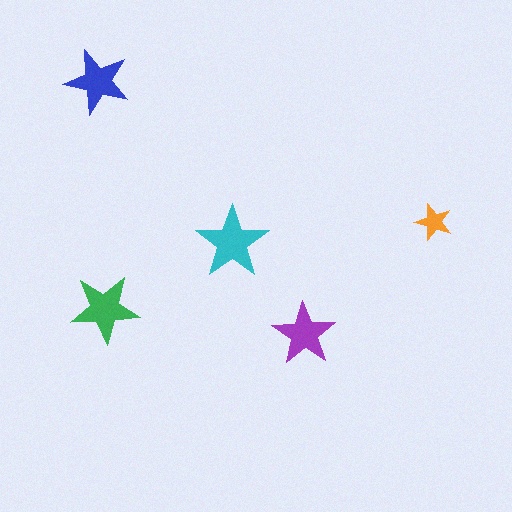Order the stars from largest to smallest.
the cyan one, the green one, the blue one, the purple one, the orange one.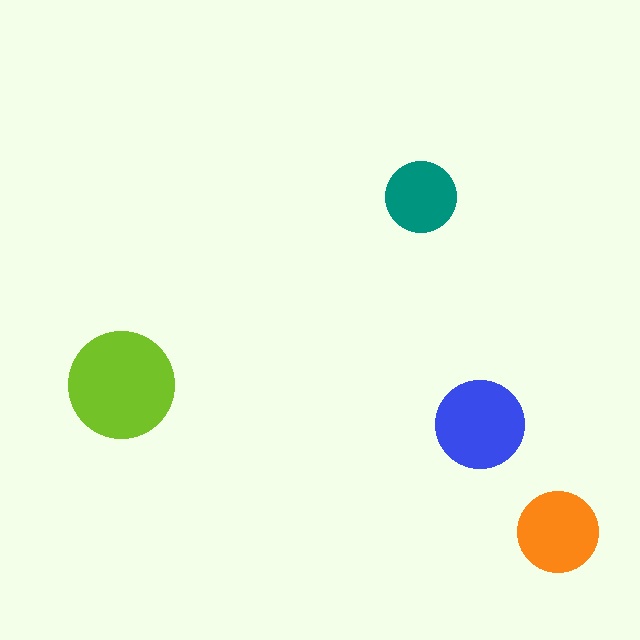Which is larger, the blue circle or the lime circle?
The lime one.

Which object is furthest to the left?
The lime circle is leftmost.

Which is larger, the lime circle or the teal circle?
The lime one.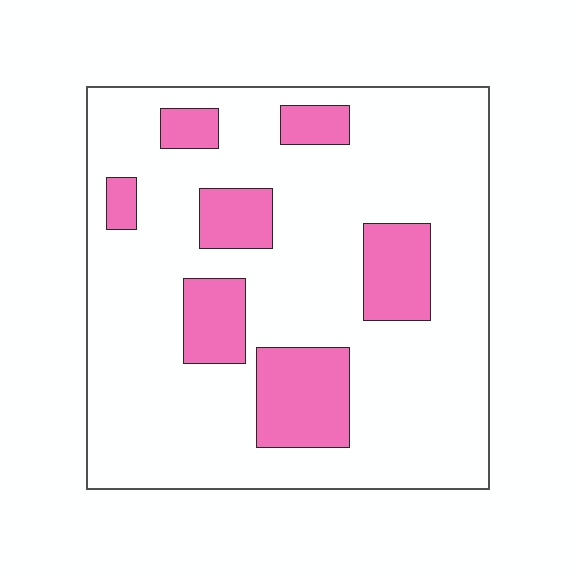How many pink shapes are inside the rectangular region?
7.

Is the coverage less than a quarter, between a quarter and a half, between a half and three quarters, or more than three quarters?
Less than a quarter.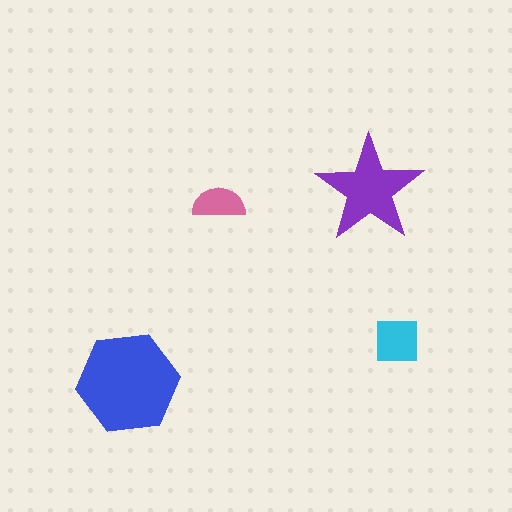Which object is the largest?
The blue hexagon.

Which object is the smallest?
The pink semicircle.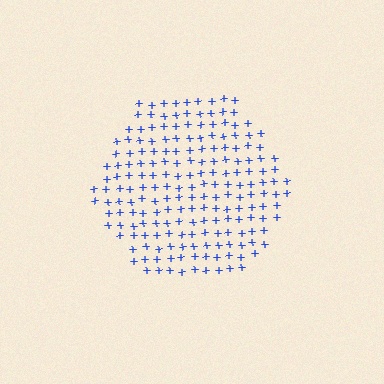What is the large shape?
The large shape is a hexagon.